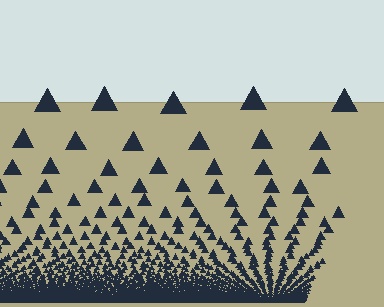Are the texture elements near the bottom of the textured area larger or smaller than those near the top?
Smaller. The gradient is inverted — elements near the bottom are smaller and denser.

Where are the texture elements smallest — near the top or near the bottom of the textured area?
Near the bottom.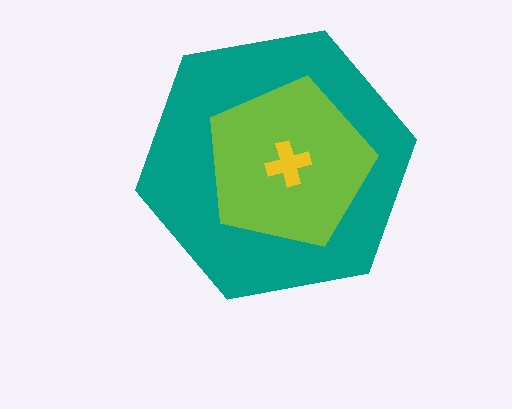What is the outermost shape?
The teal hexagon.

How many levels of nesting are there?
3.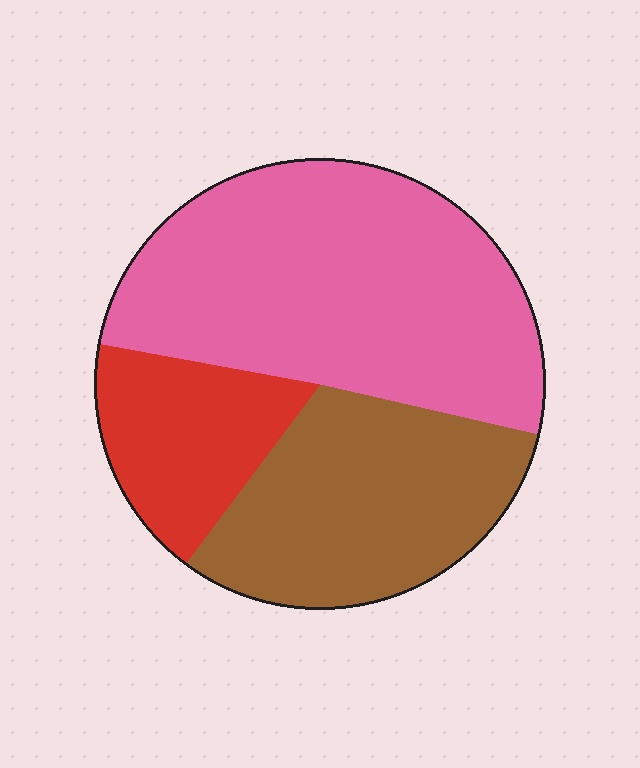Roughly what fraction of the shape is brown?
Brown covers about 30% of the shape.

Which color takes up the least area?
Red, at roughly 20%.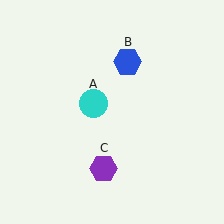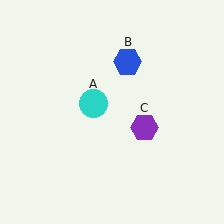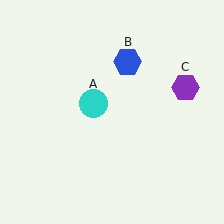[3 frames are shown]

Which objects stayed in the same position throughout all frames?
Cyan circle (object A) and blue hexagon (object B) remained stationary.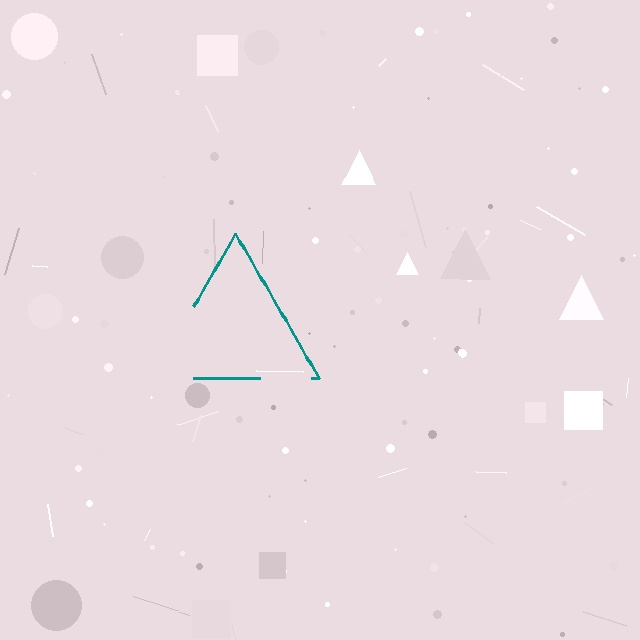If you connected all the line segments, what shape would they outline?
They would outline a triangle.